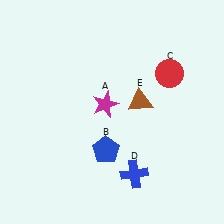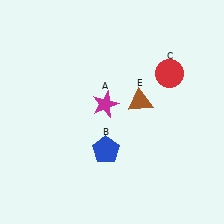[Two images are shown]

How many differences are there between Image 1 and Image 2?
There is 1 difference between the two images.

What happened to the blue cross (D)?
The blue cross (D) was removed in Image 2. It was in the bottom-right area of Image 1.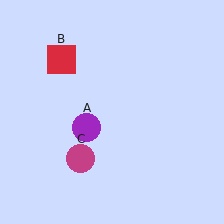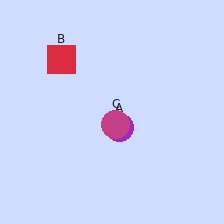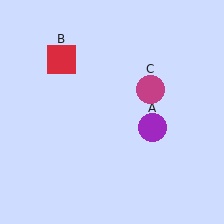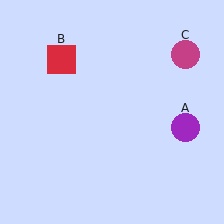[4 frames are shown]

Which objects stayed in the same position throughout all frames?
Red square (object B) remained stationary.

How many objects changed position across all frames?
2 objects changed position: purple circle (object A), magenta circle (object C).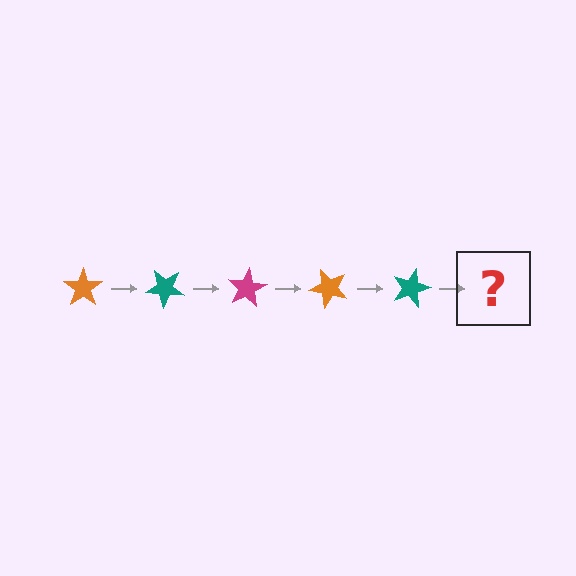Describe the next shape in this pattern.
It should be a magenta star, rotated 200 degrees from the start.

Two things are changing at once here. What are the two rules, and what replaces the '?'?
The two rules are that it rotates 40 degrees each step and the color cycles through orange, teal, and magenta. The '?' should be a magenta star, rotated 200 degrees from the start.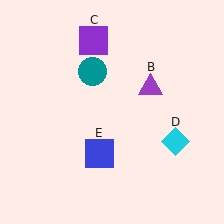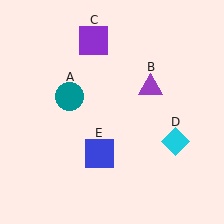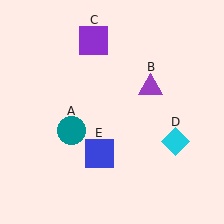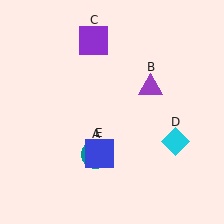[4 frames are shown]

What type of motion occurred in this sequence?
The teal circle (object A) rotated counterclockwise around the center of the scene.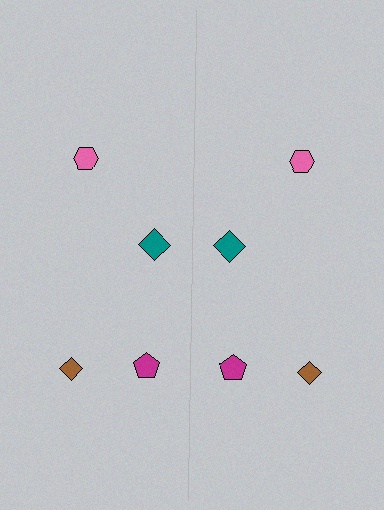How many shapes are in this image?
There are 8 shapes in this image.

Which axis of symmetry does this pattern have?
The pattern has a vertical axis of symmetry running through the center of the image.